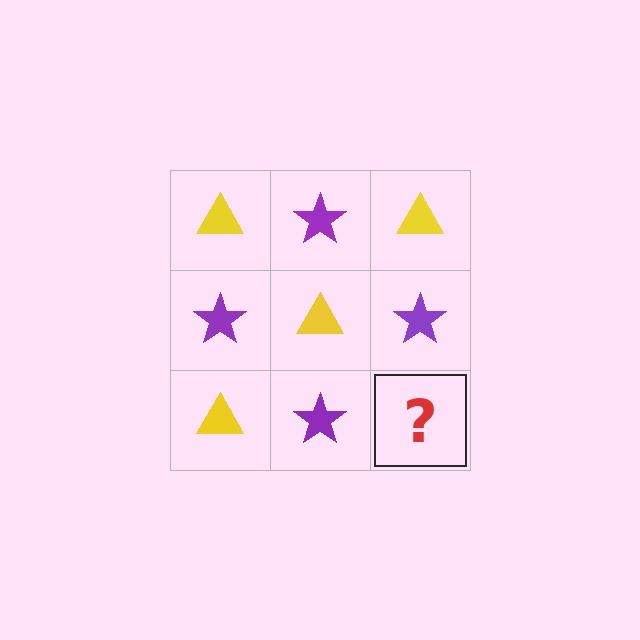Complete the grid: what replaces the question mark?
The question mark should be replaced with a yellow triangle.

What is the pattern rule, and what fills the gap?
The rule is that it alternates yellow triangle and purple star in a checkerboard pattern. The gap should be filled with a yellow triangle.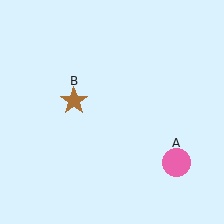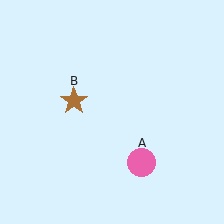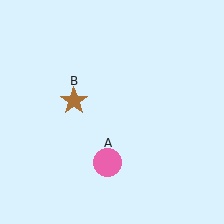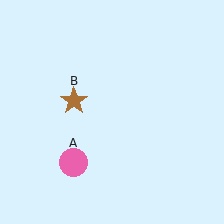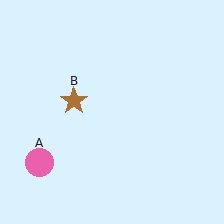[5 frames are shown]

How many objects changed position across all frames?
1 object changed position: pink circle (object A).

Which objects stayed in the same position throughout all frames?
Brown star (object B) remained stationary.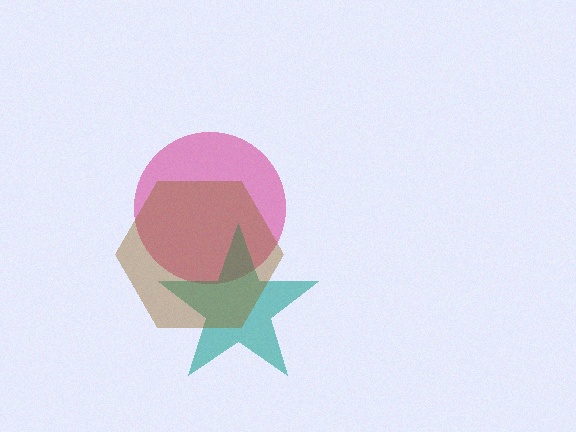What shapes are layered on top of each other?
The layered shapes are: a magenta circle, a teal star, a brown hexagon.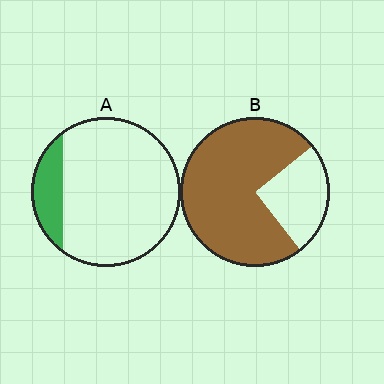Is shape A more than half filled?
No.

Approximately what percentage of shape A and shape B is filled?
A is approximately 15% and B is approximately 75%.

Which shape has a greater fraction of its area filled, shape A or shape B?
Shape B.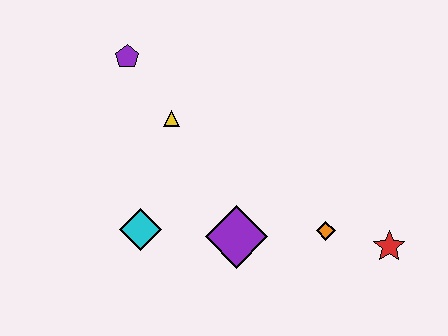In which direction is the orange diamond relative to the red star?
The orange diamond is to the left of the red star.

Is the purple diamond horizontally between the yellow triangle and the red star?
Yes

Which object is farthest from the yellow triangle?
The red star is farthest from the yellow triangle.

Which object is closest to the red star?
The orange diamond is closest to the red star.